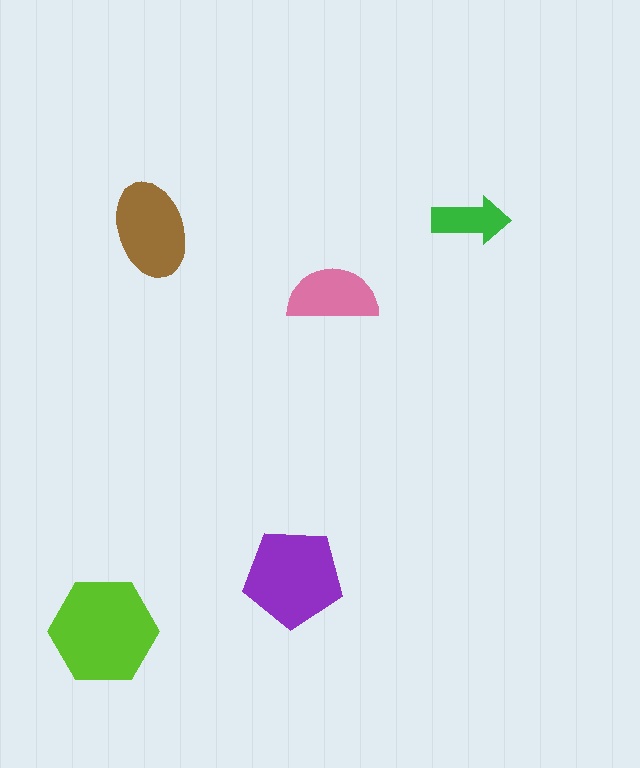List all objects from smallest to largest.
The green arrow, the pink semicircle, the brown ellipse, the purple pentagon, the lime hexagon.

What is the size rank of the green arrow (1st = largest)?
5th.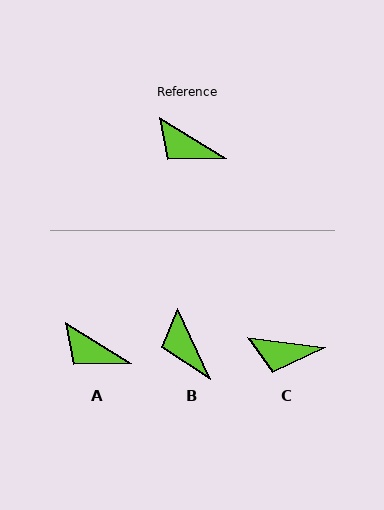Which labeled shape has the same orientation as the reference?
A.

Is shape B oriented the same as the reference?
No, it is off by about 33 degrees.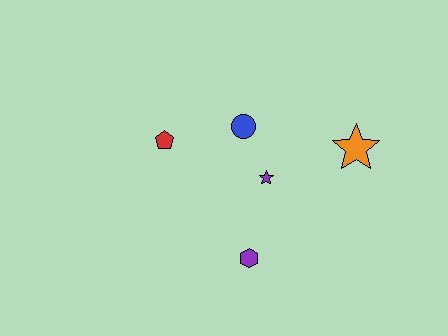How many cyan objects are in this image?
There are no cyan objects.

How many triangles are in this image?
There are no triangles.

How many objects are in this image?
There are 5 objects.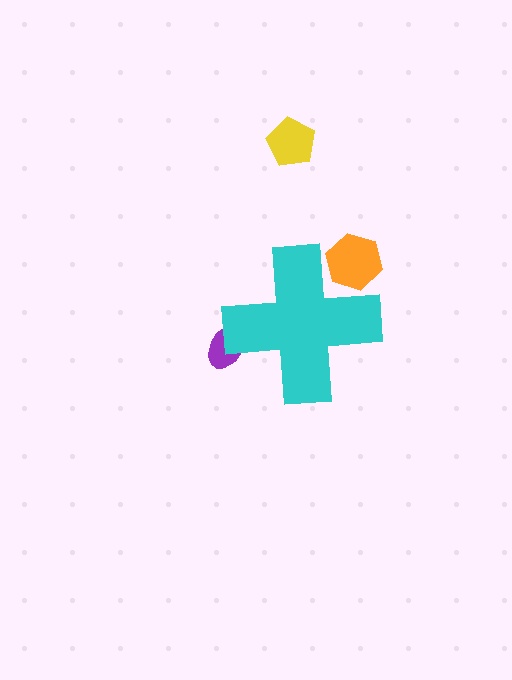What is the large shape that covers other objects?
A cyan cross.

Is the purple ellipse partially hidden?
Yes, the purple ellipse is partially hidden behind the cyan cross.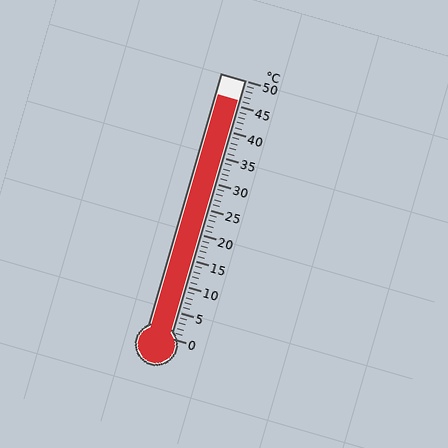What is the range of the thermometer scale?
The thermometer scale ranges from 0°C to 50°C.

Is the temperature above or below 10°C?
The temperature is above 10°C.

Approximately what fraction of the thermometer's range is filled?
The thermometer is filled to approximately 90% of its range.